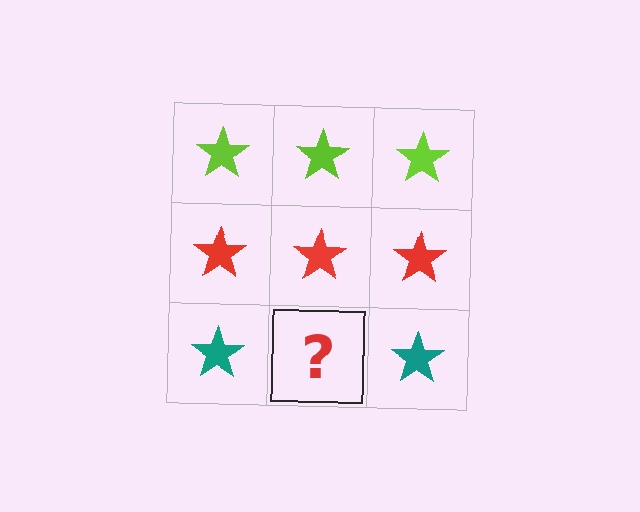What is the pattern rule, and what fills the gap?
The rule is that each row has a consistent color. The gap should be filled with a teal star.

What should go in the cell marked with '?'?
The missing cell should contain a teal star.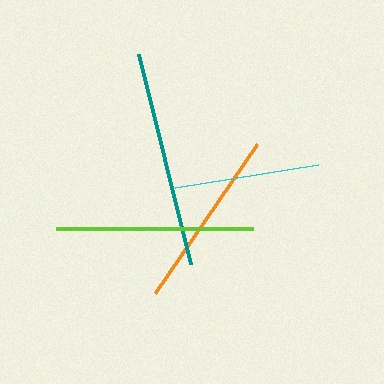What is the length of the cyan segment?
The cyan segment is approximately 145 pixels long.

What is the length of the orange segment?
The orange segment is approximately 180 pixels long.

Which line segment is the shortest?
The cyan line is the shortest at approximately 145 pixels.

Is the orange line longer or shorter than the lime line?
The lime line is longer than the orange line.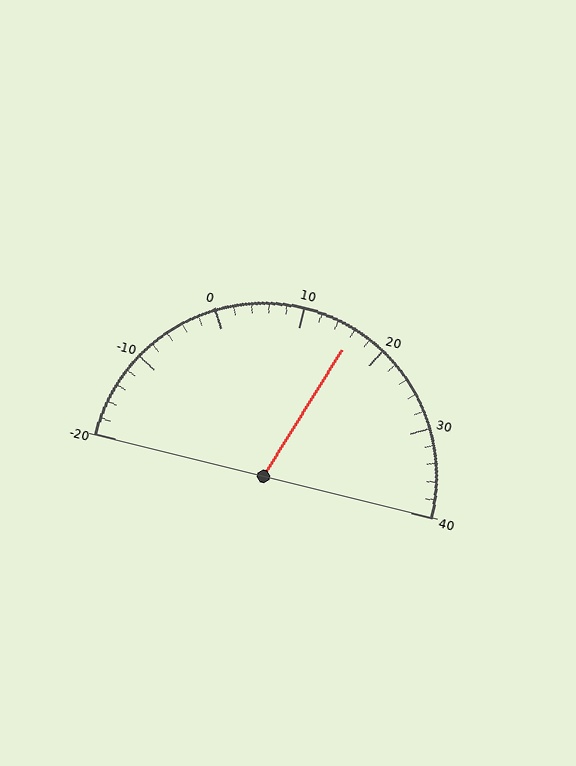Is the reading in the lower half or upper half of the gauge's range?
The reading is in the upper half of the range (-20 to 40).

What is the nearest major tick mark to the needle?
The nearest major tick mark is 20.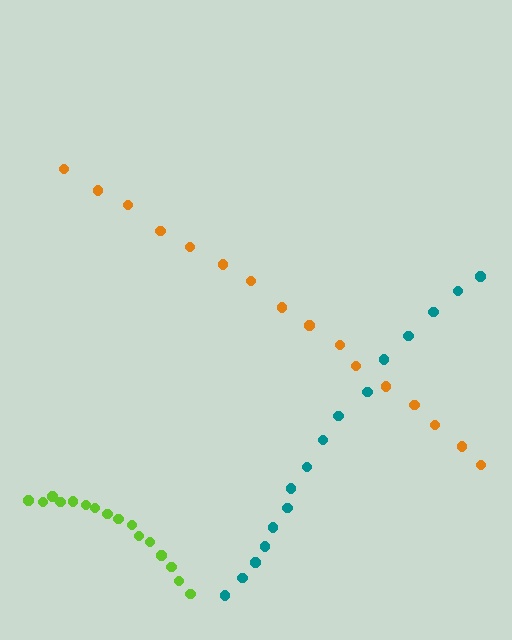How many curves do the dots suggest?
There are 3 distinct paths.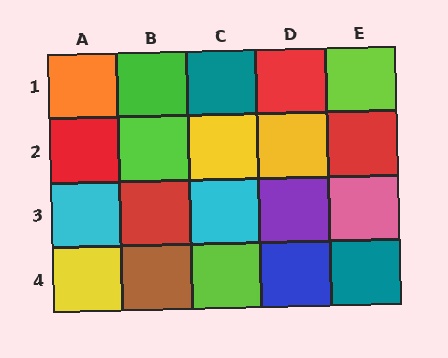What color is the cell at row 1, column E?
Lime.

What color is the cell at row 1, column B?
Green.